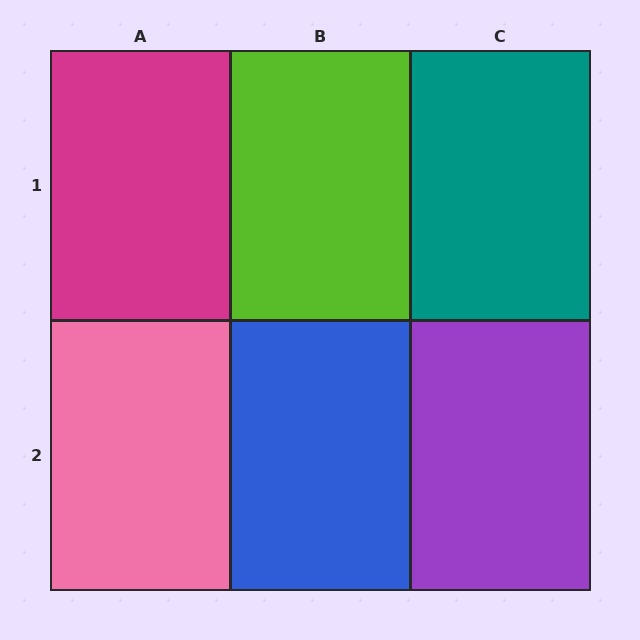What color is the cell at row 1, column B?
Lime.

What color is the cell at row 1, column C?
Teal.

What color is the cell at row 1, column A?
Magenta.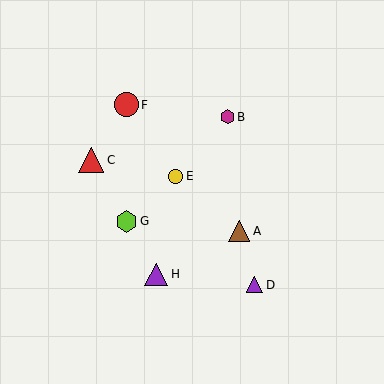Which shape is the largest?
The red triangle (labeled C) is the largest.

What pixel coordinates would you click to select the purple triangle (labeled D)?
Click at (255, 285) to select the purple triangle D.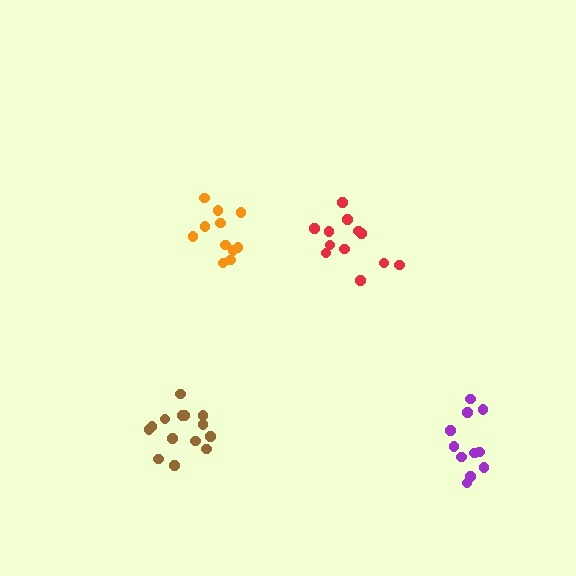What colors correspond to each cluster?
The clusters are colored: orange, red, purple, brown.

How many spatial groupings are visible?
There are 4 spatial groupings.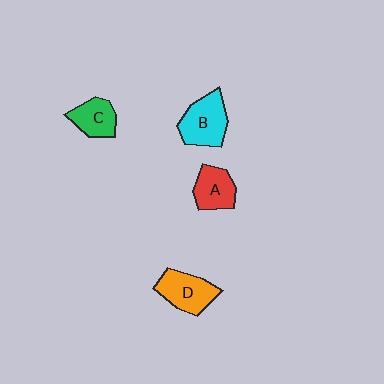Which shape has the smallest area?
Shape C (green).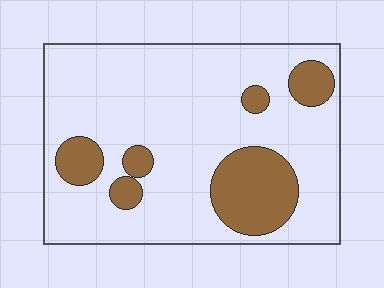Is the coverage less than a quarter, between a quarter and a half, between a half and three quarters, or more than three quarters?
Less than a quarter.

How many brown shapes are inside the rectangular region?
6.